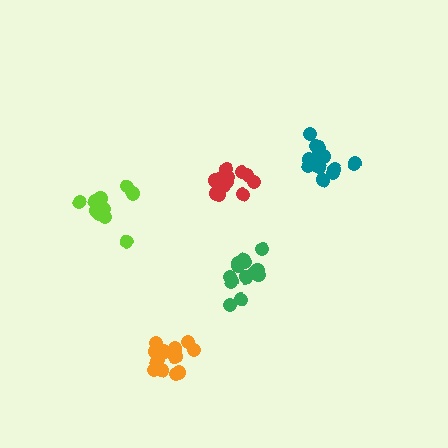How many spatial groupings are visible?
There are 5 spatial groupings.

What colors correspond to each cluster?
The clusters are colored: teal, green, orange, lime, red.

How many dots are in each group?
Group 1: 15 dots, Group 2: 13 dots, Group 3: 15 dots, Group 4: 10 dots, Group 5: 12 dots (65 total).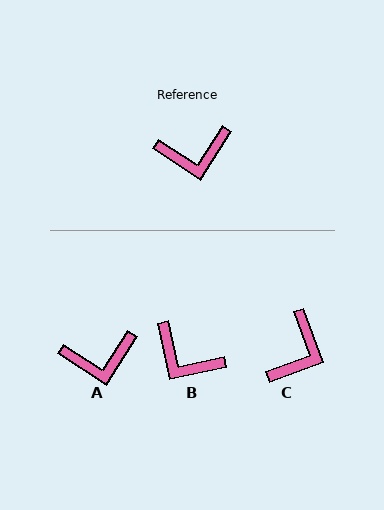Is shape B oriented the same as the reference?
No, it is off by about 45 degrees.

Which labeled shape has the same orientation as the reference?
A.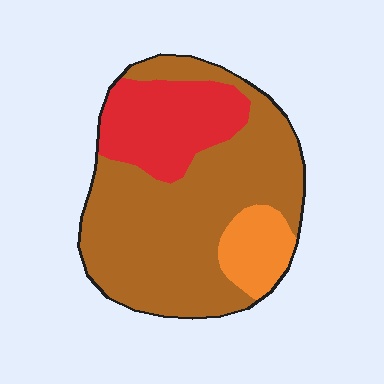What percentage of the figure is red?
Red covers roughly 25% of the figure.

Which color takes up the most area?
Brown, at roughly 65%.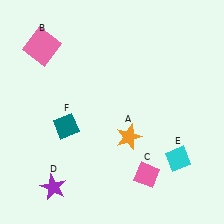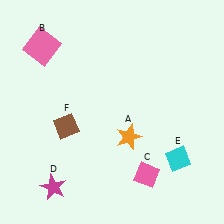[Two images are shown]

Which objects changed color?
D changed from purple to magenta. F changed from teal to brown.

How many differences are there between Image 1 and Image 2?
There are 2 differences between the two images.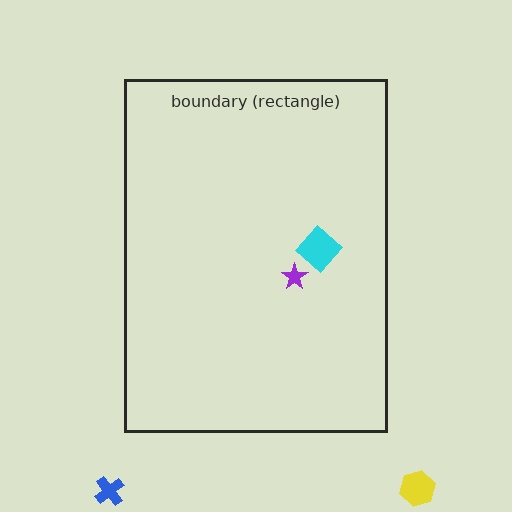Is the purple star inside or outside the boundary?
Inside.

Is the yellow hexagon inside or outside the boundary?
Outside.